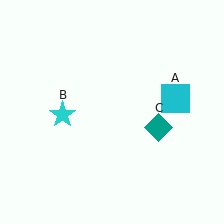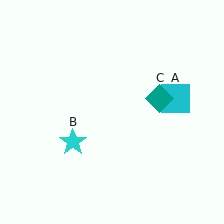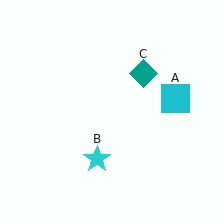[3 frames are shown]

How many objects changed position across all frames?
2 objects changed position: cyan star (object B), teal diamond (object C).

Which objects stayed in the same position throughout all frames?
Cyan square (object A) remained stationary.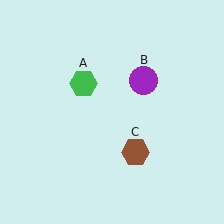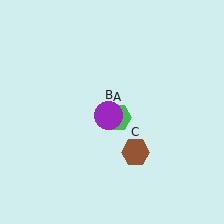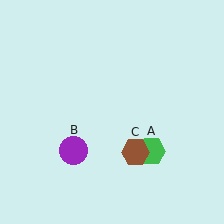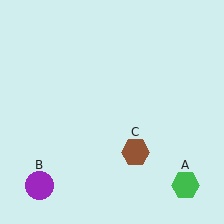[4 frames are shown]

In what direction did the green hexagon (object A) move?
The green hexagon (object A) moved down and to the right.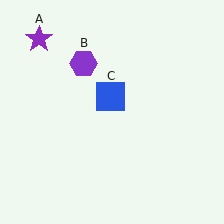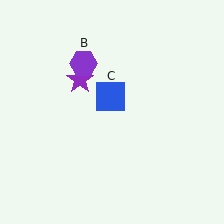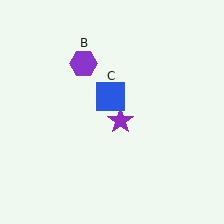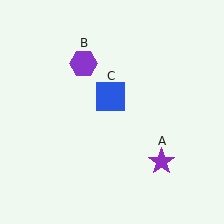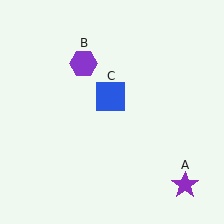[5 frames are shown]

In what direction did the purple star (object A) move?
The purple star (object A) moved down and to the right.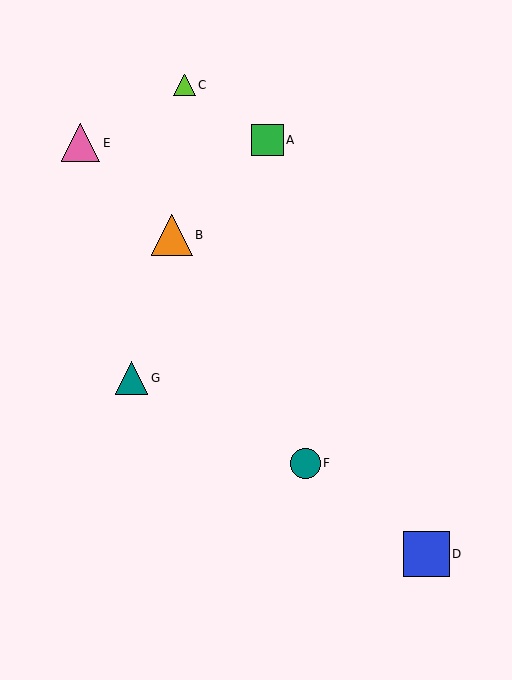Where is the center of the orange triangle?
The center of the orange triangle is at (172, 235).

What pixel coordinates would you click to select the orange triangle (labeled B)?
Click at (172, 235) to select the orange triangle B.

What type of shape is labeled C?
Shape C is a lime triangle.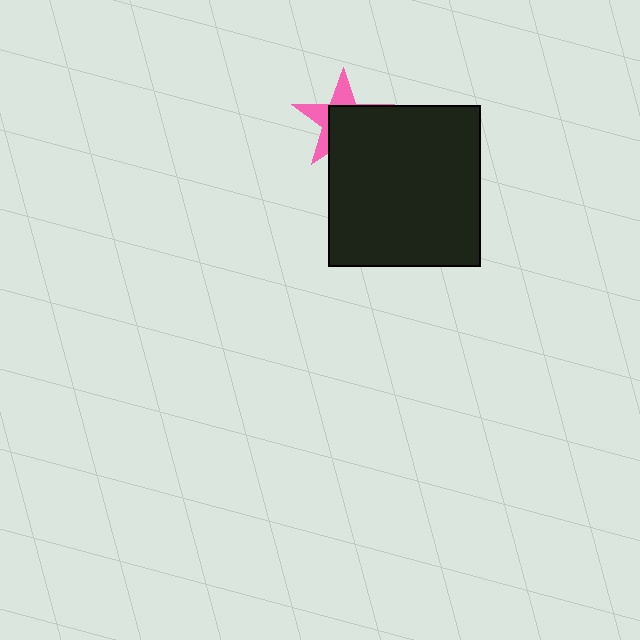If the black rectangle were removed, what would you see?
You would see the complete pink star.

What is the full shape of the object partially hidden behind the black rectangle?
The partially hidden object is a pink star.